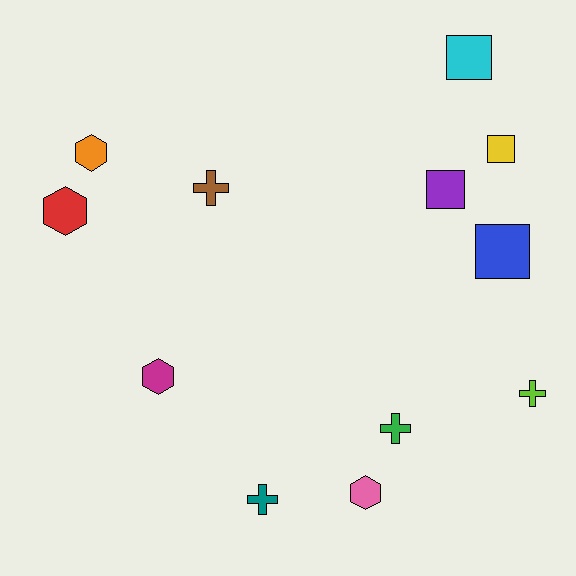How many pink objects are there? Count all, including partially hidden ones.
There is 1 pink object.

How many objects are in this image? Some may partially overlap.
There are 12 objects.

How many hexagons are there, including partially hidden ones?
There are 4 hexagons.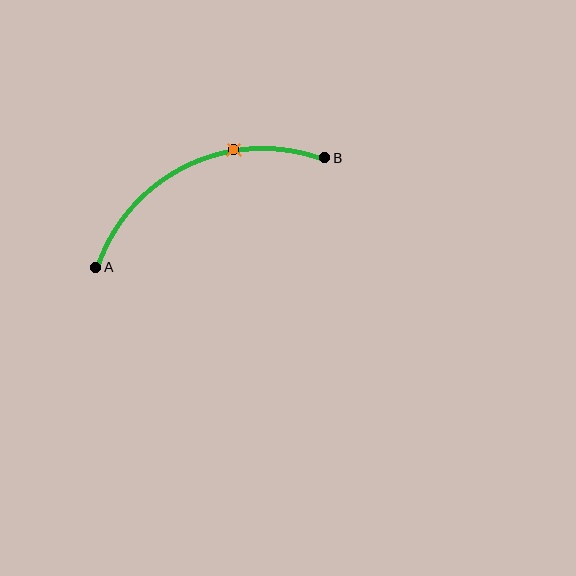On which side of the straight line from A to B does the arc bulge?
The arc bulges above the straight line connecting A and B.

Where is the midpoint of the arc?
The arc midpoint is the point on the curve farthest from the straight line joining A and B. It sits above that line.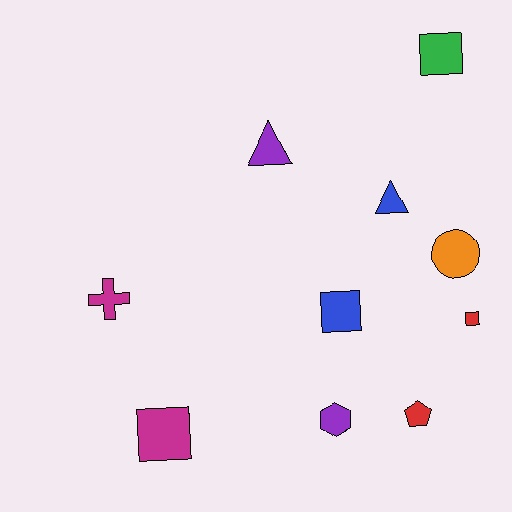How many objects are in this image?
There are 10 objects.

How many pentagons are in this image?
There is 1 pentagon.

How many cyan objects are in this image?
There are no cyan objects.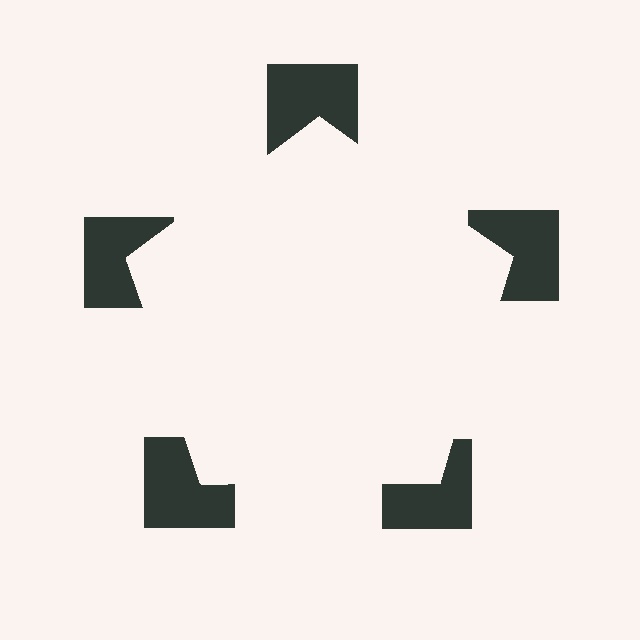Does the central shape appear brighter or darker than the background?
It typically appears slightly brighter than the background, even though no actual brightness change is drawn.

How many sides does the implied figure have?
5 sides.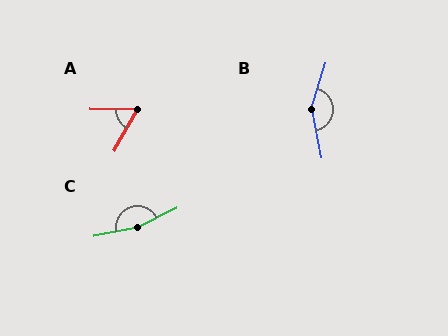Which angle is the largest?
C, at approximately 165 degrees.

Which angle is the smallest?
A, at approximately 61 degrees.